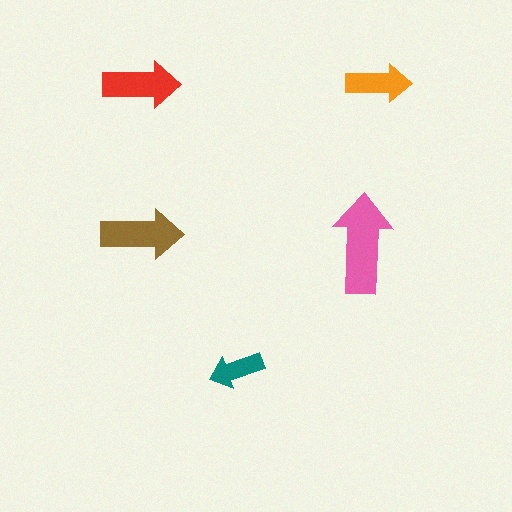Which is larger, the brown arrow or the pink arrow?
The pink one.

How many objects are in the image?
There are 5 objects in the image.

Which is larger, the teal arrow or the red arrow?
The red one.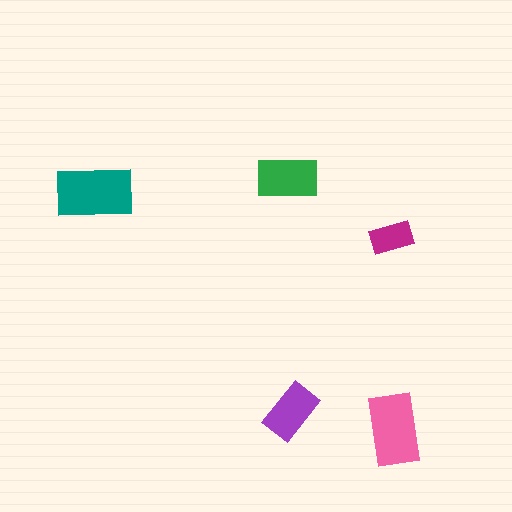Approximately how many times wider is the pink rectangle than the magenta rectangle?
About 1.5 times wider.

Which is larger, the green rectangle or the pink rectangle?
The pink one.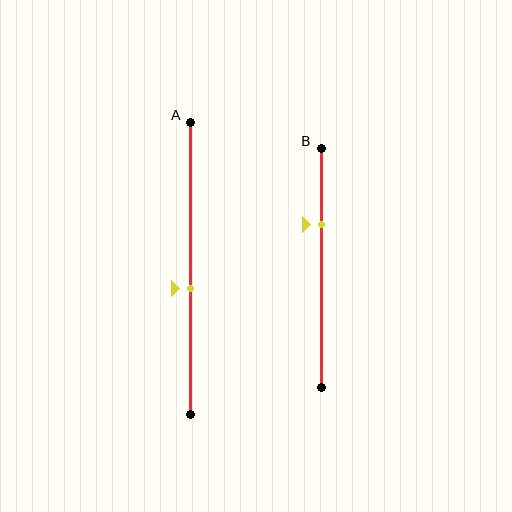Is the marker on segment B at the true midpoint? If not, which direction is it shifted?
No, the marker on segment B is shifted upward by about 18% of the segment length.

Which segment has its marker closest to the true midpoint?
Segment A has its marker closest to the true midpoint.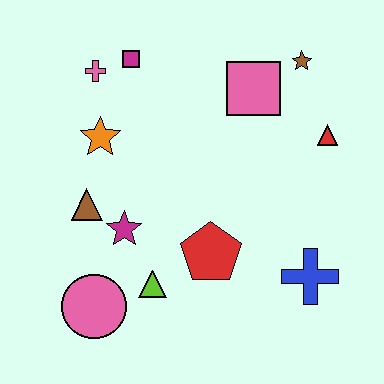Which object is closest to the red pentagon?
The lime triangle is closest to the red pentagon.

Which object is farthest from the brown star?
The pink circle is farthest from the brown star.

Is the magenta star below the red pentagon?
No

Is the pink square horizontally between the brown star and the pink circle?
Yes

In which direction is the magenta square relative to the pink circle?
The magenta square is above the pink circle.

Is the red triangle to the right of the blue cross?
Yes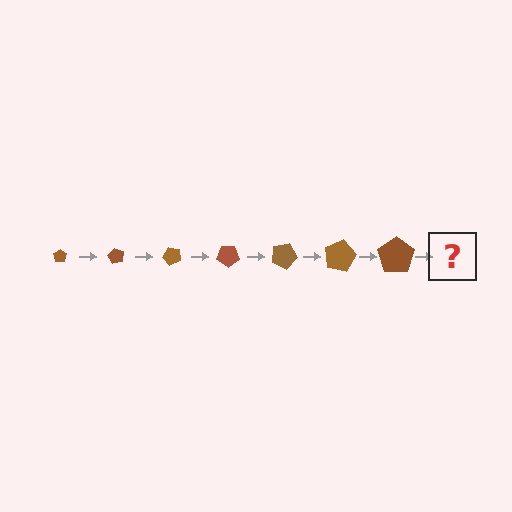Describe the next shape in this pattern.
It should be a pentagon, larger than the previous one and rotated 420 degrees from the start.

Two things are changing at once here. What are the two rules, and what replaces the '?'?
The two rules are that the pentagon grows larger each step and it rotates 60 degrees each step. The '?' should be a pentagon, larger than the previous one and rotated 420 degrees from the start.